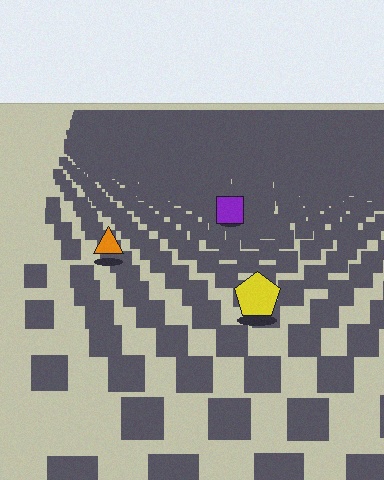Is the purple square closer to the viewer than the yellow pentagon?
No. The yellow pentagon is closer — you can tell from the texture gradient: the ground texture is coarser near it.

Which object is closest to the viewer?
The yellow pentagon is closest. The texture marks near it are larger and more spread out.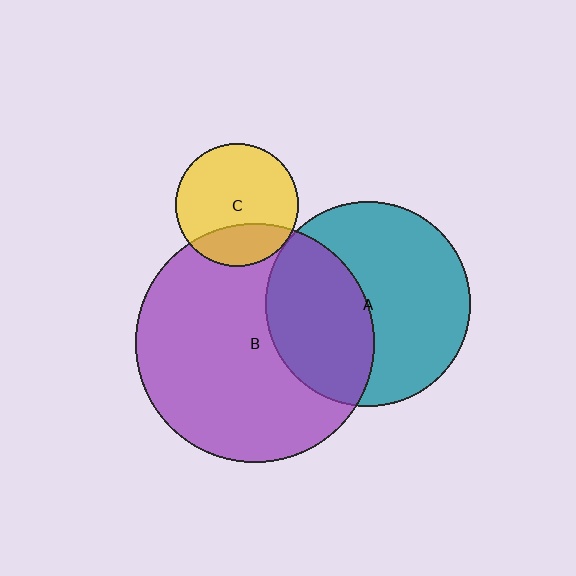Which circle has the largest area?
Circle B (purple).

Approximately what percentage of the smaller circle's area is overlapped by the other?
Approximately 25%.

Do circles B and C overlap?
Yes.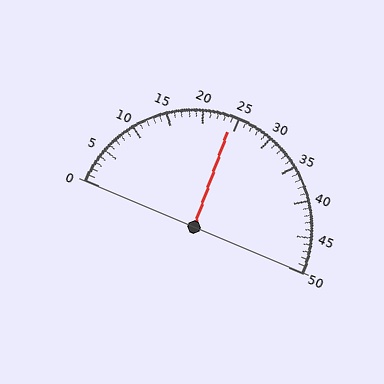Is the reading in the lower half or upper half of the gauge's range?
The reading is in the lower half of the range (0 to 50).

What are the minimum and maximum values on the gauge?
The gauge ranges from 0 to 50.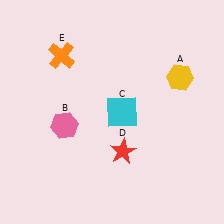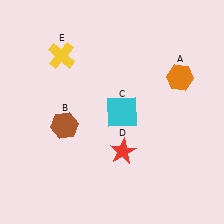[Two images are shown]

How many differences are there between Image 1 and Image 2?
There are 3 differences between the two images.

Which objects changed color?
A changed from yellow to orange. B changed from pink to brown. E changed from orange to yellow.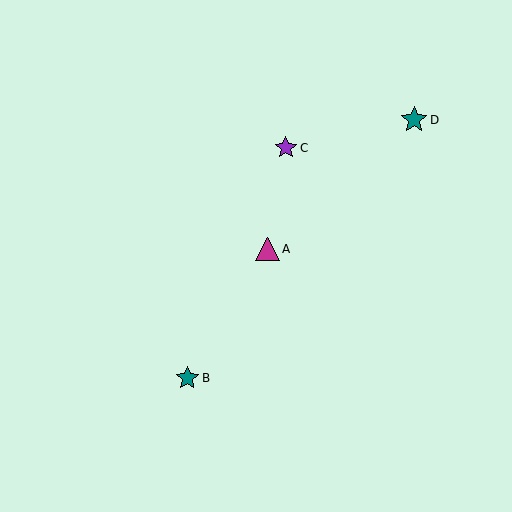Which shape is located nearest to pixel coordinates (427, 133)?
The teal star (labeled D) at (414, 120) is nearest to that location.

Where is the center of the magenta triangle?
The center of the magenta triangle is at (267, 249).